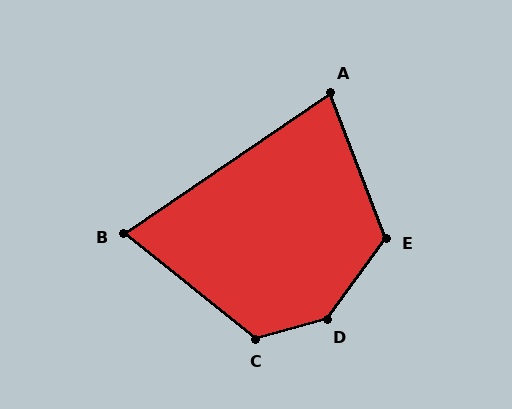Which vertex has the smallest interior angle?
B, at approximately 73 degrees.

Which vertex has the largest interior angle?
D, at approximately 142 degrees.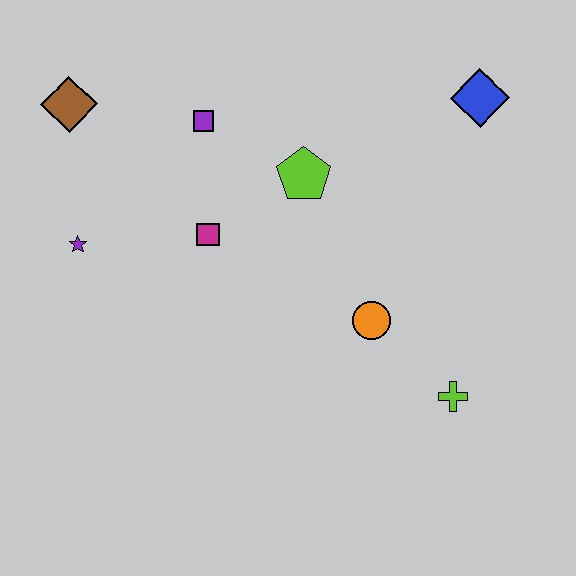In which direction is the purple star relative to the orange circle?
The purple star is to the left of the orange circle.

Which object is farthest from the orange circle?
The brown diamond is farthest from the orange circle.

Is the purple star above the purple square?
No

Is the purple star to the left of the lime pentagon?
Yes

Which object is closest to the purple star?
The magenta square is closest to the purple star.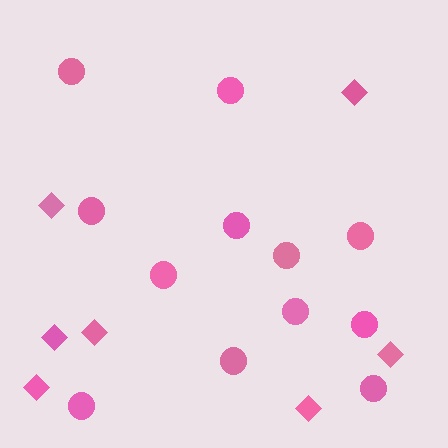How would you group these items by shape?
There are 2 groups: one group of diamonds (7) and one group of circles (12).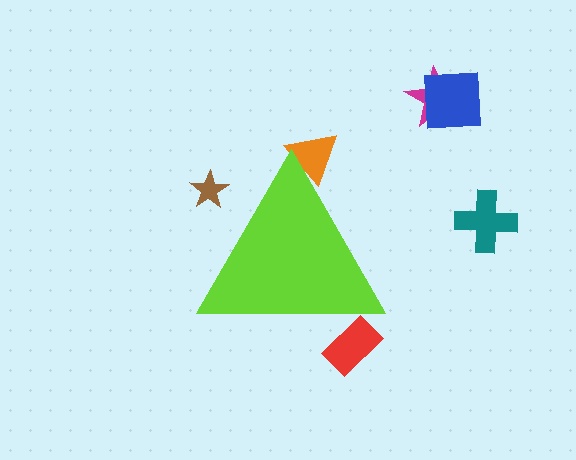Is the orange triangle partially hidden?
Yes, the orange triangle is partially hidden behind the lime triangle.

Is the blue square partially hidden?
No, the blue square is fully visible.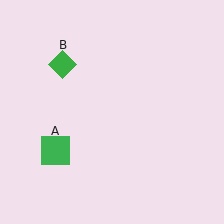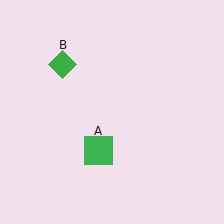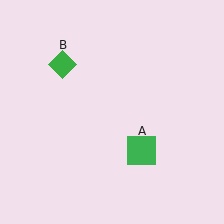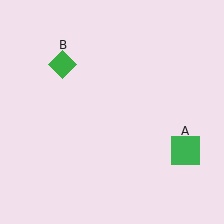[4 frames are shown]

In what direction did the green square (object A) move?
The green square (object A) moved right.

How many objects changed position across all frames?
1 object changed position: green square (object A).